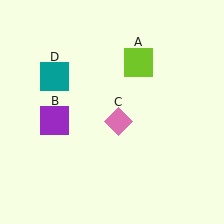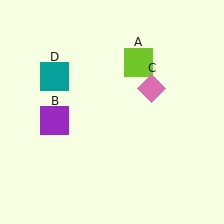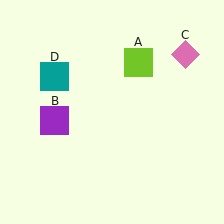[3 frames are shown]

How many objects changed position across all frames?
1 object changed position: pink diamond (object C).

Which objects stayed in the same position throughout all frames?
Lime square (object A) and purple square (object B) and teal square (object D) remained stationary.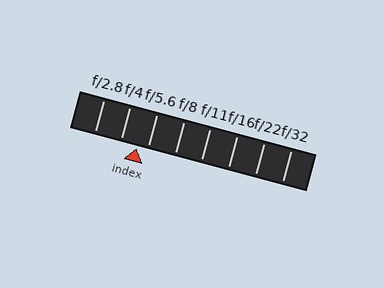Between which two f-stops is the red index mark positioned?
The index mark is between f/4 and f/5.6.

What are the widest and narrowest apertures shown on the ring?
The widest aperture shown is f/2.8 and the narrowest is f/32.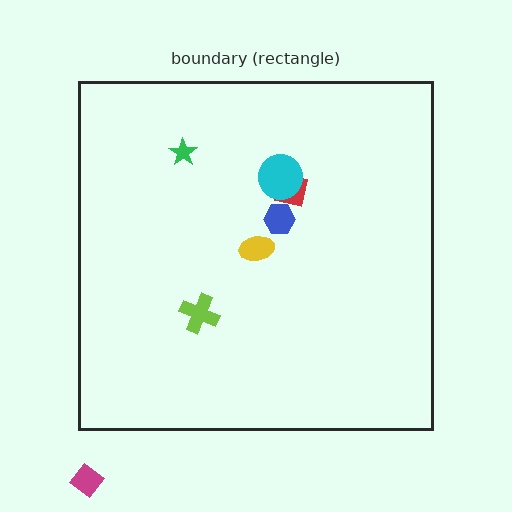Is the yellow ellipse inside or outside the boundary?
Inside.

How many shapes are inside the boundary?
6 inside, 1 outside.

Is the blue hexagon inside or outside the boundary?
Inside.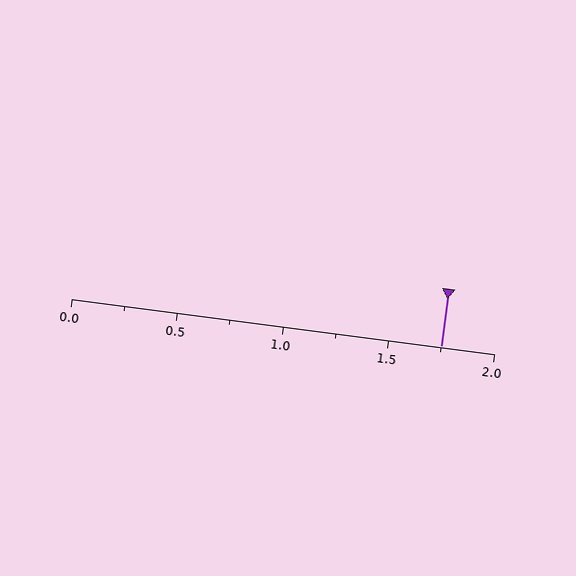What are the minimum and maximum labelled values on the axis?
The axis runs from 0.0 to 2.0.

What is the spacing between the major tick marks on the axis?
The major ticks are spaced 0.5 apart.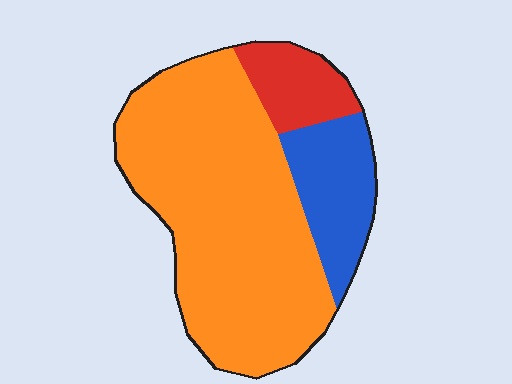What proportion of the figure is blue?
Blue covers around 20% of the figure.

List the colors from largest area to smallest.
From largest to smallest: orange, blue, red.